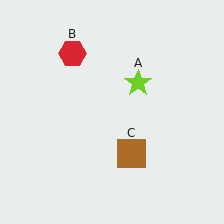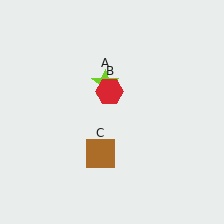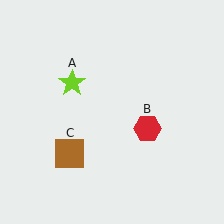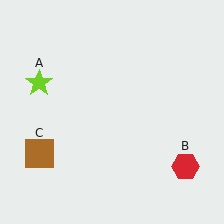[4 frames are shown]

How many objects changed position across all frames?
3 objects changed position: lime star (object A), red hexagon (object B), brown square (object C).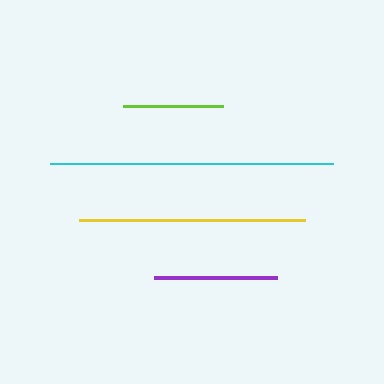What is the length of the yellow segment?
The yellow segment is approximately 226 pixels long.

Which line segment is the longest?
The cyan line is the longest at approximately 283 pixels.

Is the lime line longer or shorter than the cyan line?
The cyan line is longer than the lime line.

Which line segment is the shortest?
The lime line is the shortest at approximately 100 pixels.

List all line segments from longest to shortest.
From longest to shortest: cyan, yellow, purple, lime.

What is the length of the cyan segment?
The cyan segment is approximately 283 pixels long.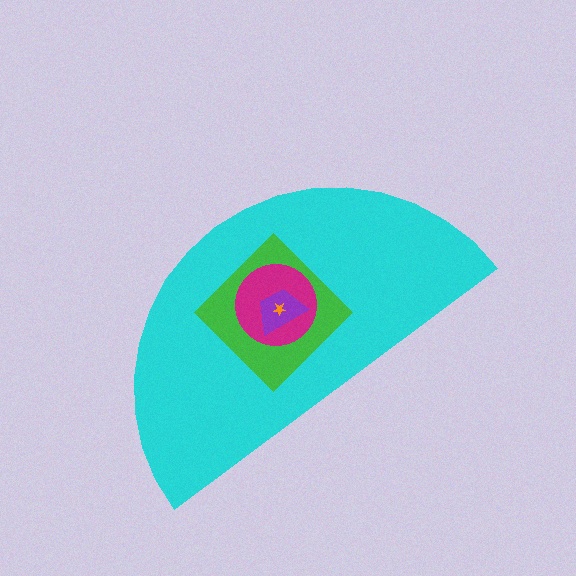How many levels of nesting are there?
5.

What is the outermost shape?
The cyan semicircle.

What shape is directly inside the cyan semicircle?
The green diamond.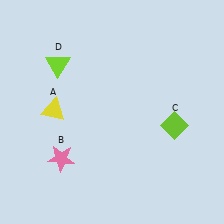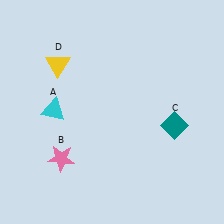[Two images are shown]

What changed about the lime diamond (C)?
In Image 1, C is lime. In Image 2, it changed to teal.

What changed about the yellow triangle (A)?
In Image 1, A is yellow. In Image 2, it changed to cyan.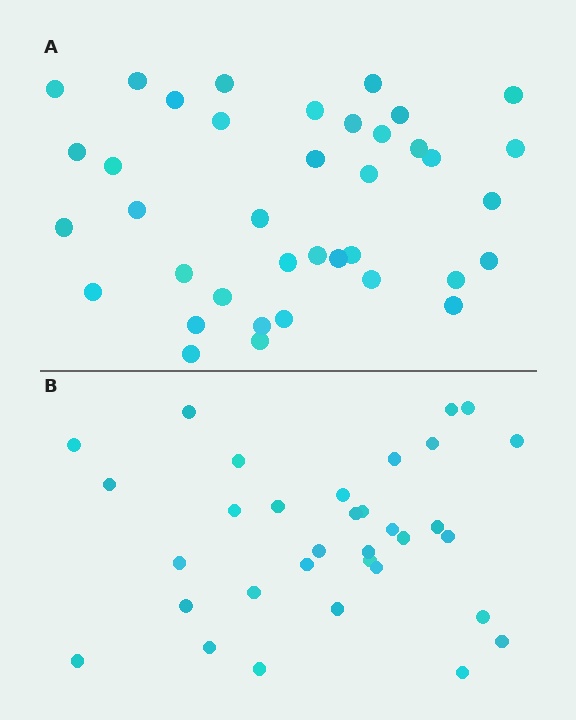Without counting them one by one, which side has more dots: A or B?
Region A (the top region) has more dots.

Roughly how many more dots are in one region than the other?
Region A has about 5 more dots than region B.